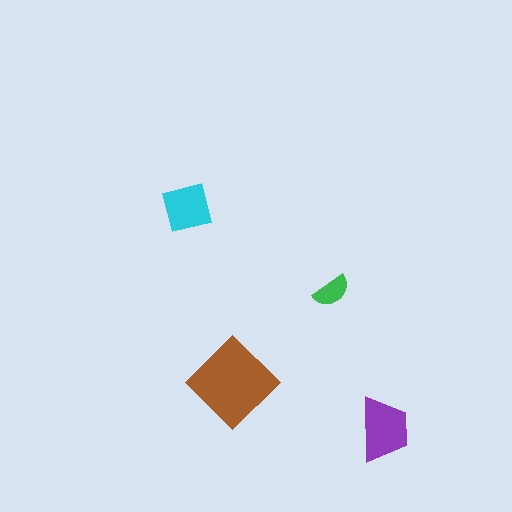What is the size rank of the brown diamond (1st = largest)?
1st.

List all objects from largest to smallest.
The brown diamond, the purple trapezoid, the cyan square, the green semicircle.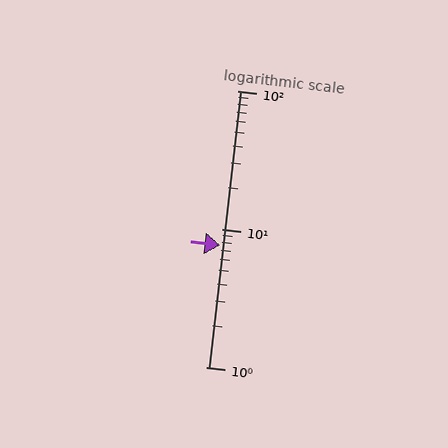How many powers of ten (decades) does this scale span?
The scale spans 2 decades, from 1 to 100.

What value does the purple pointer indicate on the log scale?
The pointer indicates approximately 7.6.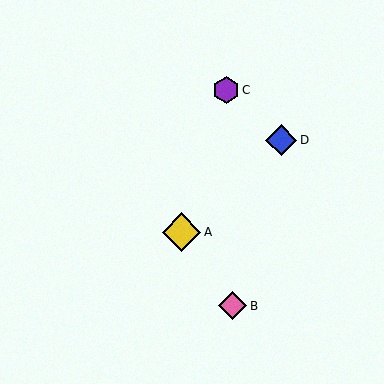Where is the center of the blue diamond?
The center of the blue diamond is at (281, 140).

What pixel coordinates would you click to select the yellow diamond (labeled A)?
Click at (181, 232) to select the yellow diamond A.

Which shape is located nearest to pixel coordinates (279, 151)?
The blue diamond (labeled D) at (281, 140) is nearest to that location.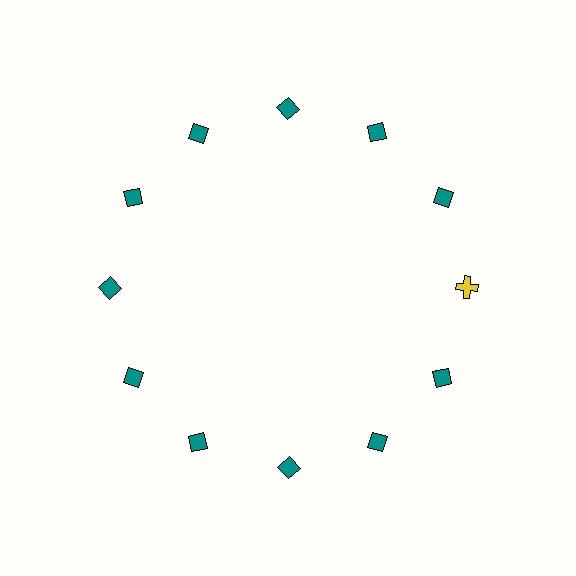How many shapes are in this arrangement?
There are 12 shapes arranged in a ring pattern.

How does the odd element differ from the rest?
It differs in both color (yellow instead of teal) and shape (cross instead of diamond).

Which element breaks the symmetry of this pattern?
The yellow cross at roughly the 3 o'clock position breaks the symmetry. All other shapes are teal diamonds.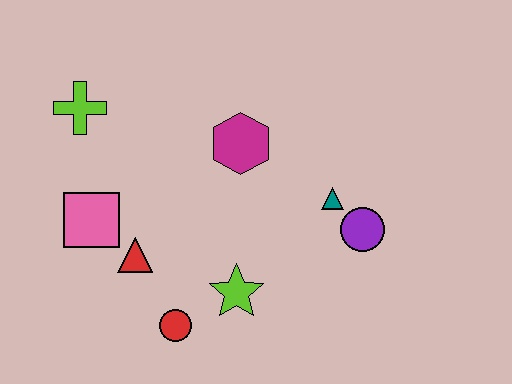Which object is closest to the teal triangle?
The purple circle is closest to the teal triangle.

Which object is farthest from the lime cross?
The purple circle is farthest from the lime cross.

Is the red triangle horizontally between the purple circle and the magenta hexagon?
No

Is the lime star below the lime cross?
Yes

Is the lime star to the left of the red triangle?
No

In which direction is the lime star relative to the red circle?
The lime star is to the right of the red circle.